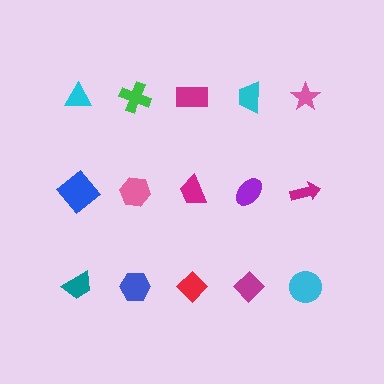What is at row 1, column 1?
A cyan triangle.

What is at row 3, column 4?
A magenta diamond.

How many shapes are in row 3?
5 shapes.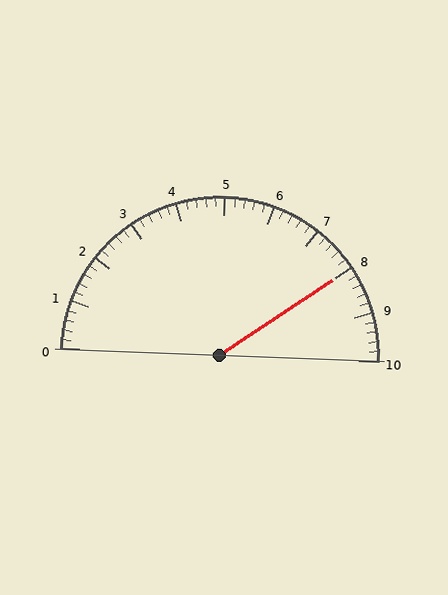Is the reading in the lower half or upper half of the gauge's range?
The reading is in the upper half of the range (0 to 10).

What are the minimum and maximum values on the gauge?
The gauge ranges from 0 to 10.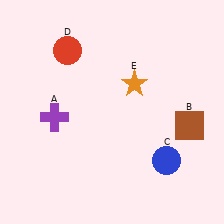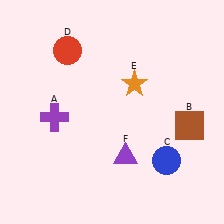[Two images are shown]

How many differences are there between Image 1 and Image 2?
There is 1 difference between the two images.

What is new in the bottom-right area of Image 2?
A purple triangle (F) was added in the bottom-right area of Image 2.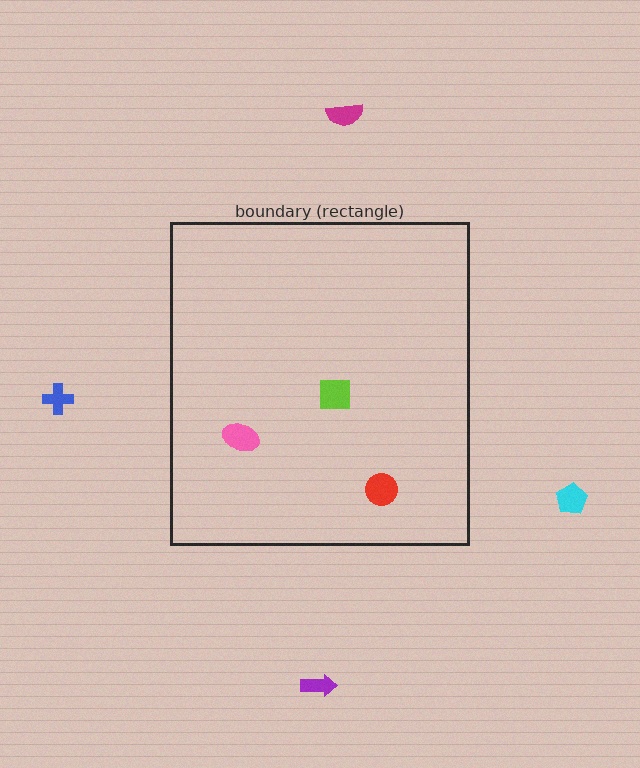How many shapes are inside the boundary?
3 inside, 4 outside.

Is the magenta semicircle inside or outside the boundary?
Outside.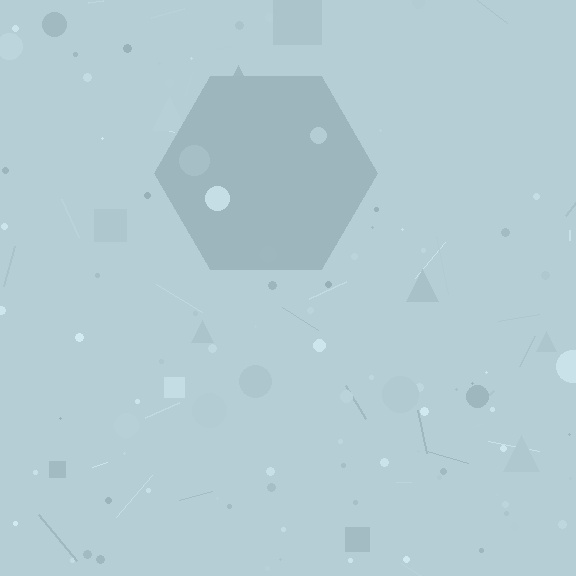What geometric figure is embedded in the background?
A hexagon is embedded in the background.